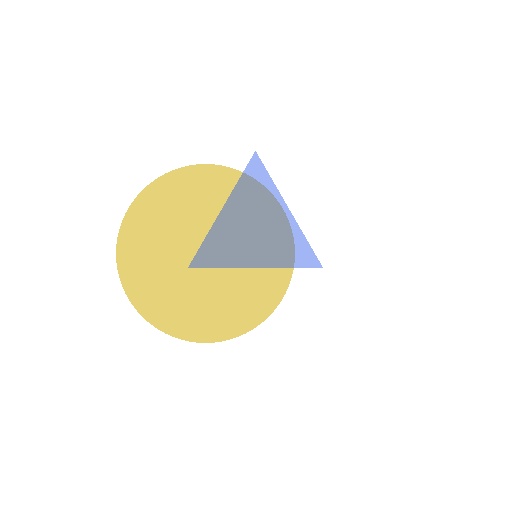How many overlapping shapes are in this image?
There are 2 overlapping shapes in the image.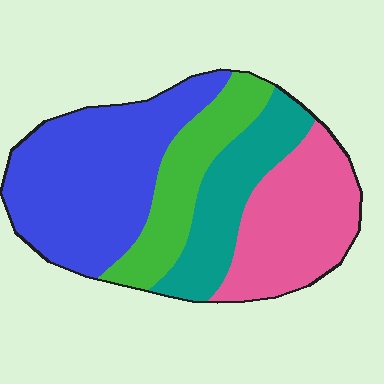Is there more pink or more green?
Pink.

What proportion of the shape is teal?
Teal takes up less than a quarter of the shape.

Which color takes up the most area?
Blue, at roughly 40%.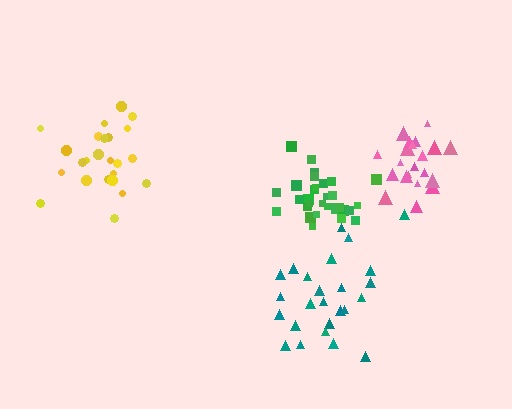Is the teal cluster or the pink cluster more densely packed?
Pink.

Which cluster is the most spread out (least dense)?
Teal.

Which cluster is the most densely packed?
Green.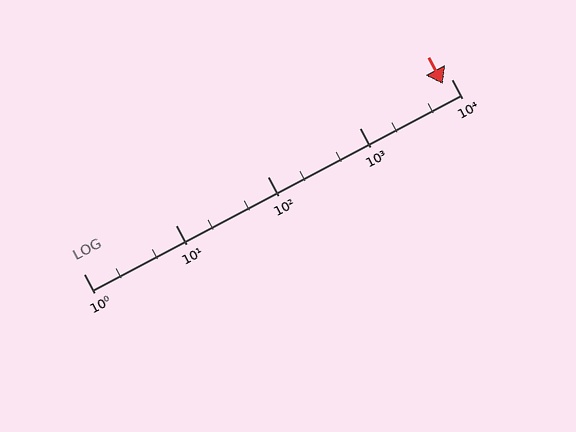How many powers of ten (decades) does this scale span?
The scale spans 4 decades, from 1 to 10000.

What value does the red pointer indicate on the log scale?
The pointer indicates approximately 8100.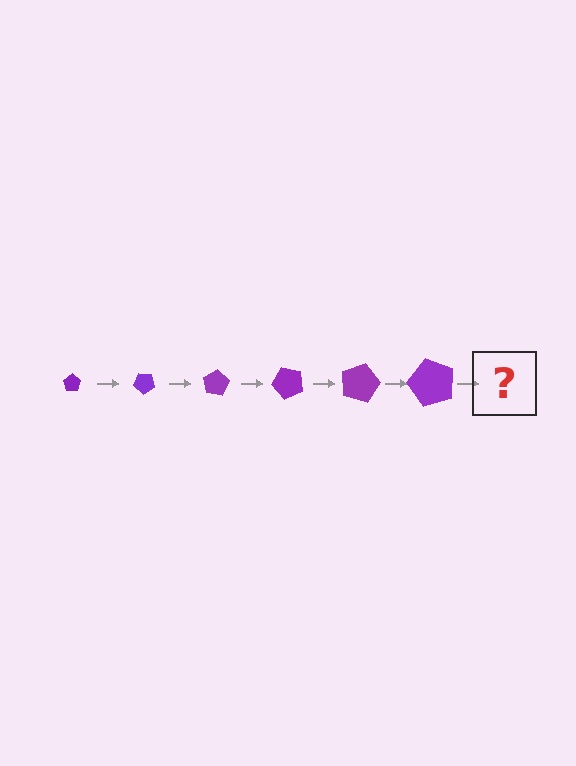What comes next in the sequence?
The next element should be a pentagon, larger than the previous one and rotated 240 degrees from the start.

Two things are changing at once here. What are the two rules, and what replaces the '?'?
The two rules are that the pentagon grows larger each step and it rotates 40 degrees each step. The '?' should be a pentagon, larger than the previous one and rotated 240 degrees from the start.